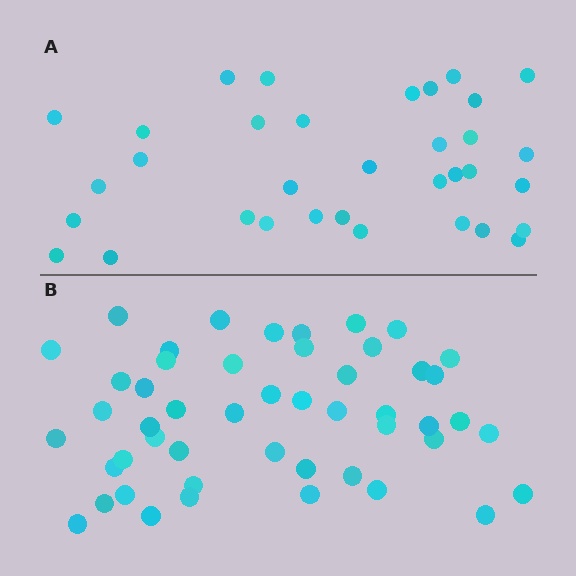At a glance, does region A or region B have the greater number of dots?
Region B (the bottom region) has more dots.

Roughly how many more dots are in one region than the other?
Region B has approximately 15 more dots than region A.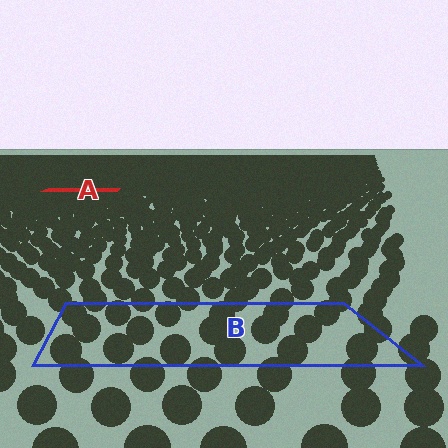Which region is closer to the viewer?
Region B is closer. The texture elements there are larger and more spread out.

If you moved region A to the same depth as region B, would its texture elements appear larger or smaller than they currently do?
They would appear larger. At a closer depth, the same texture elements are projected at a bigger on-screen size.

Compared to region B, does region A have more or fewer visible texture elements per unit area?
Region A has more texture elements per unit area — they are packed more densely because it is farther away.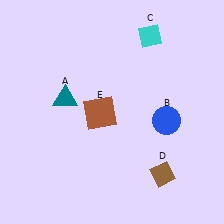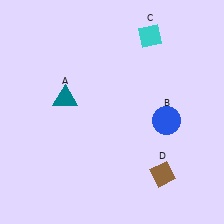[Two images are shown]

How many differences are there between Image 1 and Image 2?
There is 1 difference between the two images.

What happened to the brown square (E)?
The brown square (E) was removed in Image 2. It was in the bottom-left area of Image 1.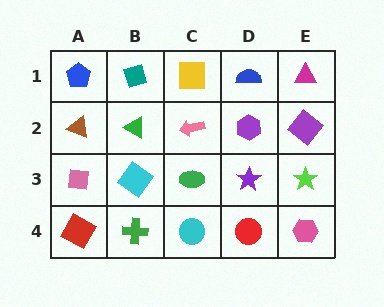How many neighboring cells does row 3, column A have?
3.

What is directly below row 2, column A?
A pink square.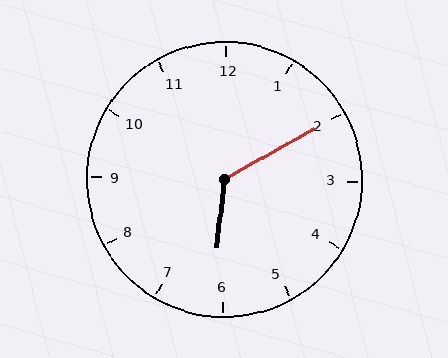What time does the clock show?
6:10.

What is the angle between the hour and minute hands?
Approximately 125 degrees.